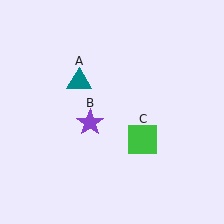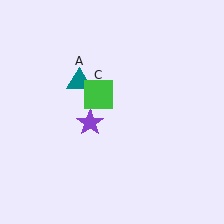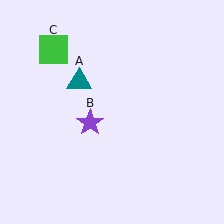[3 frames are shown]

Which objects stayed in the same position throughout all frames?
Teal triangle (object A) and purple star (object B) remained stationary.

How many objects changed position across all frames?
1 object changed position: green square (object C).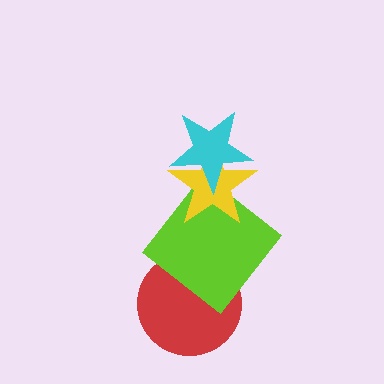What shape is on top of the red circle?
The lime diamond is on top of the red circle.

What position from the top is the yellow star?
The yellow star is 2nd from the top.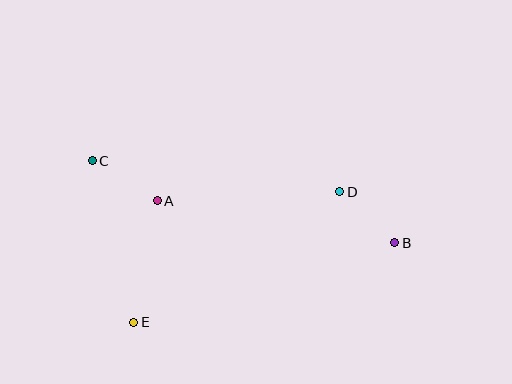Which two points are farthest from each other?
Points B and C are farthest from each other.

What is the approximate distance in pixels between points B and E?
The distance between B and E is approximately 273 pixels.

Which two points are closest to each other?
Points B and D are closest to each other.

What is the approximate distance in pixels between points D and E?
The distance between D and E is approximately 244 pixels.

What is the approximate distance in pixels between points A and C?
The distance between A and C is approximately 76 pixels.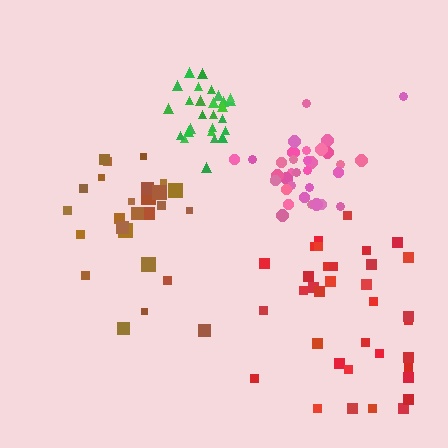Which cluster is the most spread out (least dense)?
Red.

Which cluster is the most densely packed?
Green.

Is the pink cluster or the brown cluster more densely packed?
Pink.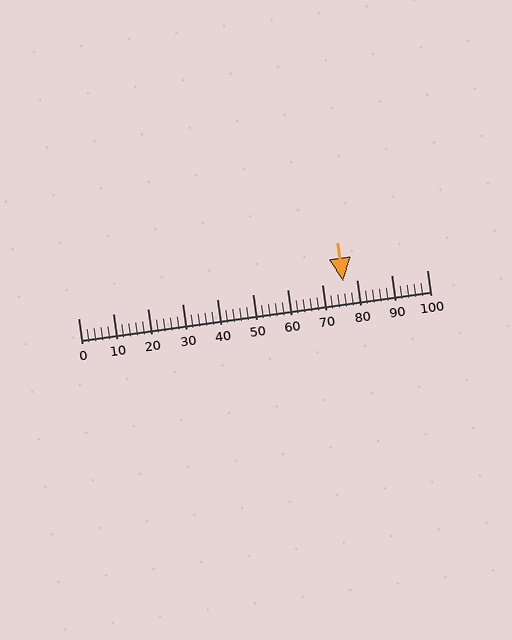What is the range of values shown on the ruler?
The ruler shows values from 0 to 100.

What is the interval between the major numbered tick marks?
The major tick marks are spaced 10 units apart.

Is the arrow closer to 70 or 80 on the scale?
The arrow is closer to 80.